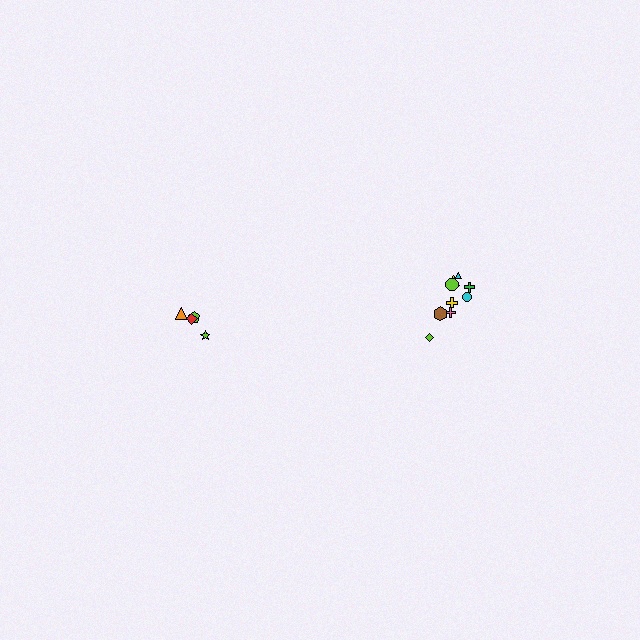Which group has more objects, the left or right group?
The right group.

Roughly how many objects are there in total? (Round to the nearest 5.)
Roughly 15 objects in total.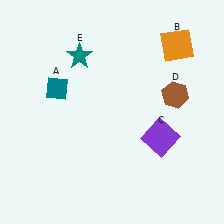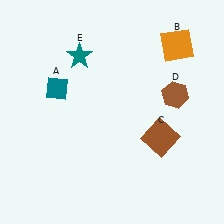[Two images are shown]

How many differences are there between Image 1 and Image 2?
There is 1 difference between the two images.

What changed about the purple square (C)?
In Image 1, C is purple. In Image 2, it changed to brown.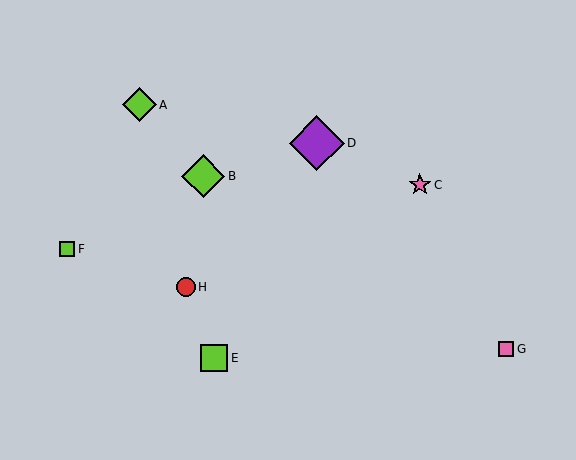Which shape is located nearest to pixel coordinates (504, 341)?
The pink square (labeled G) at (506, 349) is nearest to that location.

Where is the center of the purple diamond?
The center of the purple diamond is at (317, 143).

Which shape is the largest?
The purple diamond (labeled D) is the largest.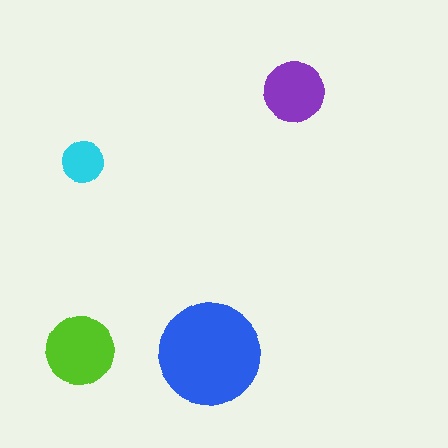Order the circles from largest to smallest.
the blue one, the lime one, the purple one, the cyan one.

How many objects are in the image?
There are 4 objects in the image.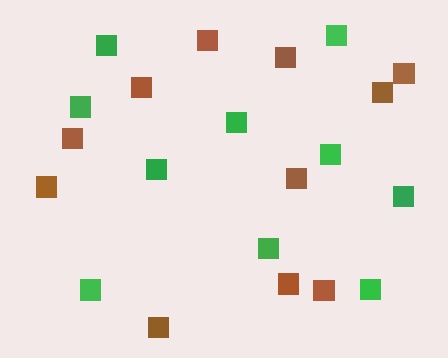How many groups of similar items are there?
There are 2 groups: one group of green squares (10) and one group of brown squares (11).